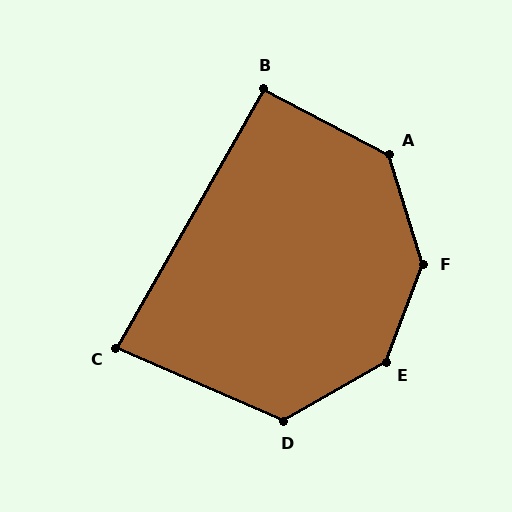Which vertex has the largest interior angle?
F, at approximately 142 degrees.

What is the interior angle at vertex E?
Approximately 141 degrees (obtuse).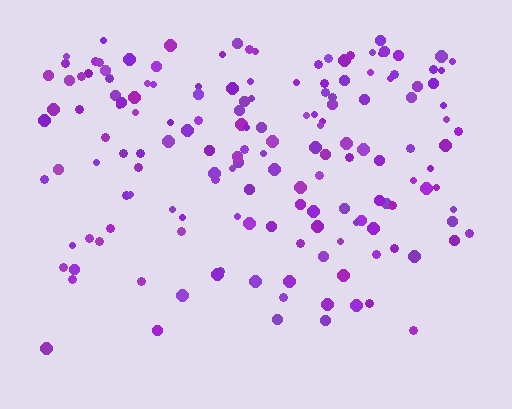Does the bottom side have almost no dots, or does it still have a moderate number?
Still a moderate number, just noticeably fewer than the top.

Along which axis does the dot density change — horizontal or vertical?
Vertical.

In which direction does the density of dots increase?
From bottom to top, with the top side densest.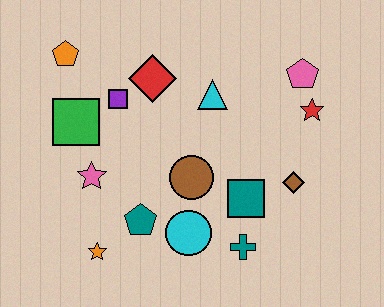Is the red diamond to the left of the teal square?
Yes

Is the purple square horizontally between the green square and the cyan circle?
Yes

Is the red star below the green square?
No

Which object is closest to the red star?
The pink pentagon is closest to the red star.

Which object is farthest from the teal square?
The orange pentagon is farthest from the teal square.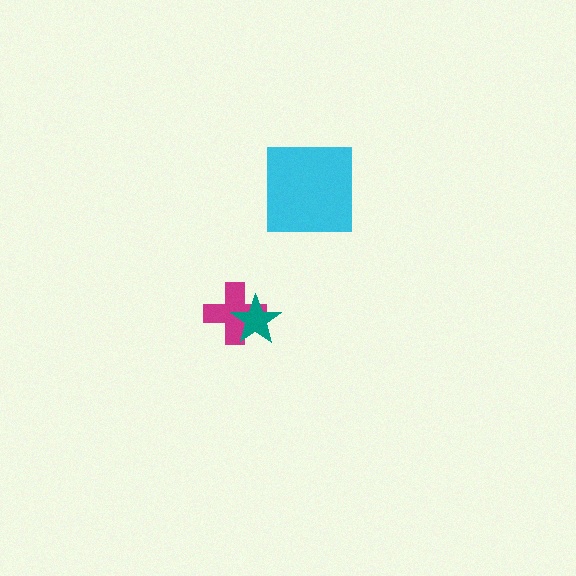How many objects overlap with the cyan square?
0 objects overlap with the cyan square.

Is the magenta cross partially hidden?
Yes, it is partially covered by another shape.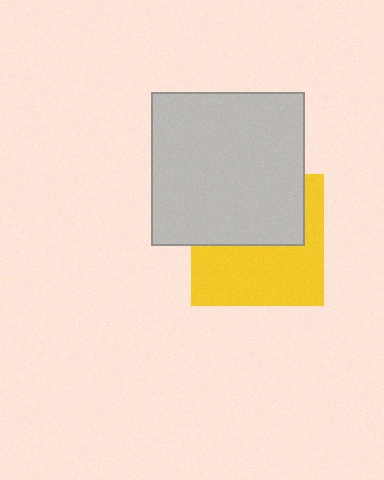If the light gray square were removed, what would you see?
You would see the complete yellow square.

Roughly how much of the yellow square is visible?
About half of it is visible (roughly 53%).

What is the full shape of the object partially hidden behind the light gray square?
The partially hidden object is a yellow square.